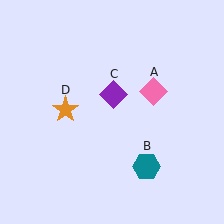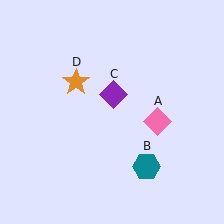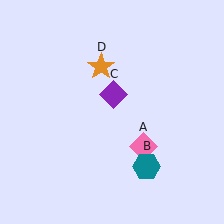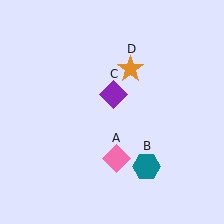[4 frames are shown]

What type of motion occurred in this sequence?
The pink diamond (object A), orange star (object D) rotated clockwise around the center of the scene.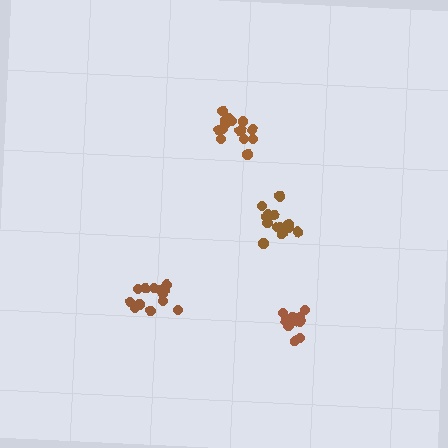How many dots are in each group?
Group 1: 15 dots, Group 2: 14 dots, Group 3: 11 dots, Group 4: 14 dots (54 total).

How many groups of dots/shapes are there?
There are 4 groups.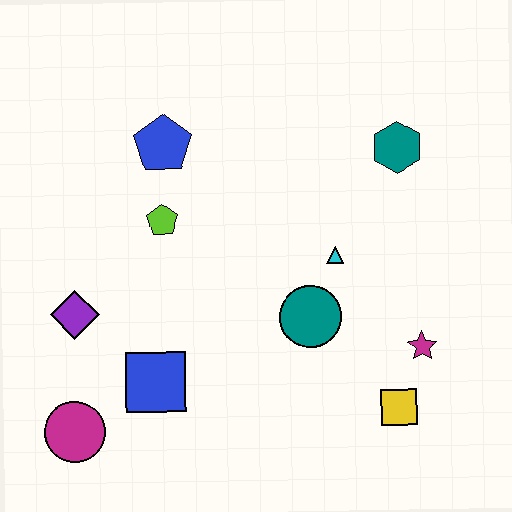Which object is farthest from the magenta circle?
The teal hexagon is farthest from the magenta circle.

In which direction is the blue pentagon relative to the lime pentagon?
The blue pentagon is above the lime pentagon.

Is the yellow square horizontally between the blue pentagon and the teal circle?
No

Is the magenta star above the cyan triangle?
No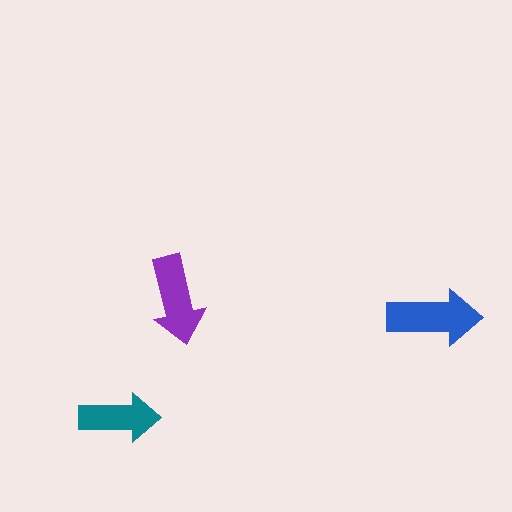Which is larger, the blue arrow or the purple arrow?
The blue one.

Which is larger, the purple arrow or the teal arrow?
The purple one.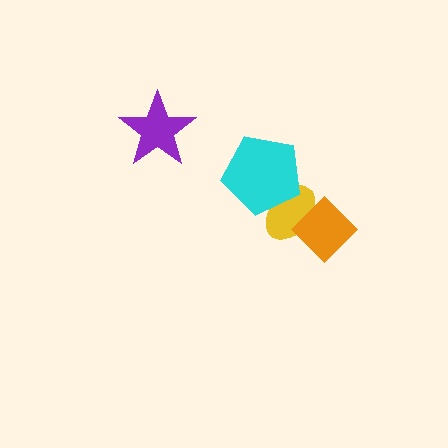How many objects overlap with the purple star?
0 objects overlap with the purple star.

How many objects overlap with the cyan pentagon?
1 object overlaps with the cyan pentagon.